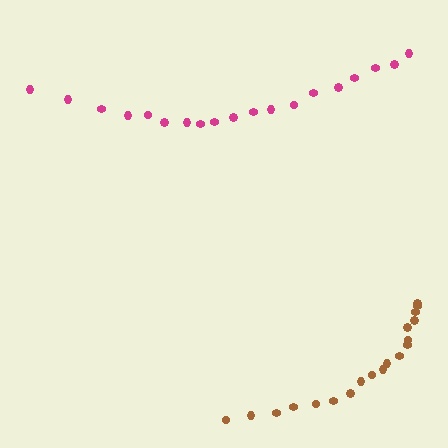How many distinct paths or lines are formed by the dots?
There are 2 distinct paths.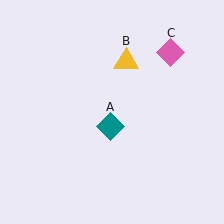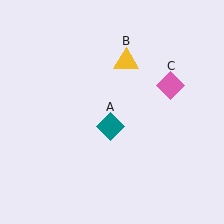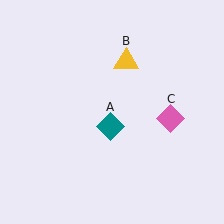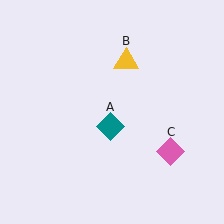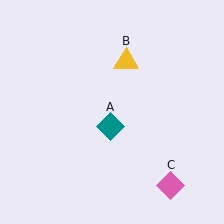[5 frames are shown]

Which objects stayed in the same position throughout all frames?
Teal diamond (object A) and yellow triangle (object B) remained stationary.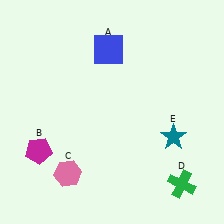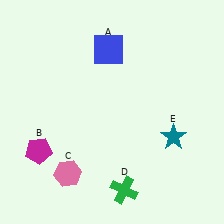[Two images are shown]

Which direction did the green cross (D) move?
The green cross (D) moved left.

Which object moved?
The green cross (D) moved left.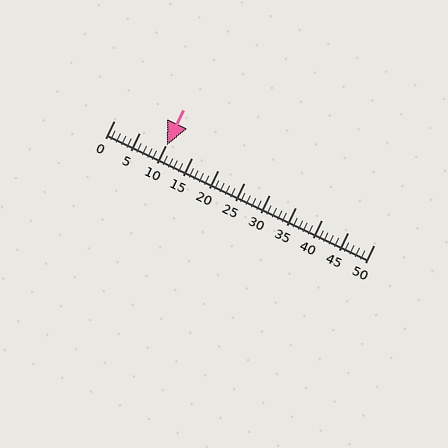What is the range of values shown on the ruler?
The ruler shows values from 0 to 50.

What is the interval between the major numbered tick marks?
The major tick marks are spaced 5 units apart.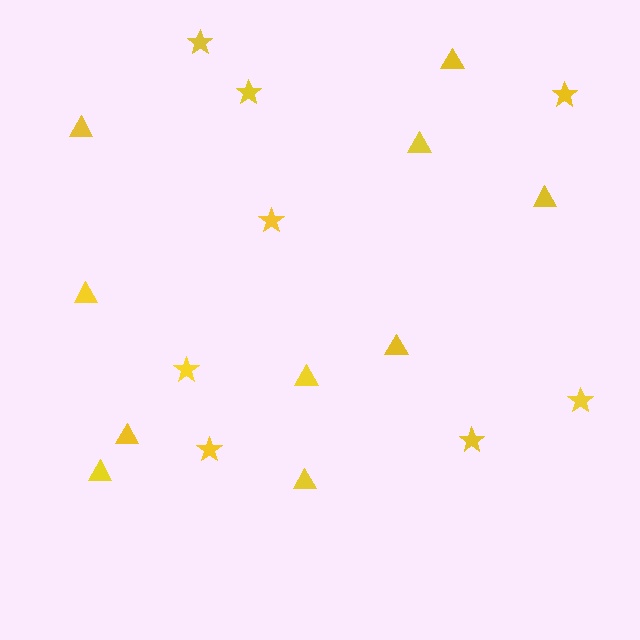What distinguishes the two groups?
There are 2 groups: one group of stars (8) and one group of triangles (10).